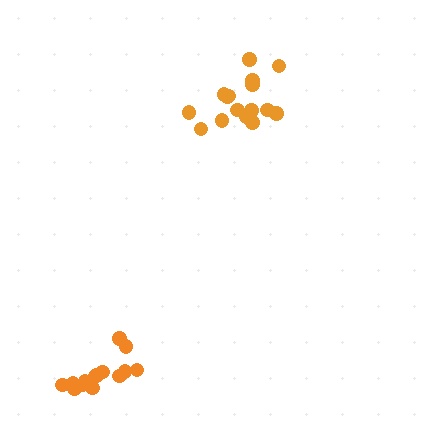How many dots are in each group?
Group 1: 14 dots, Group 2: 16 dots (30 total).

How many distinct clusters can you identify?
There are 2 distinct clusters.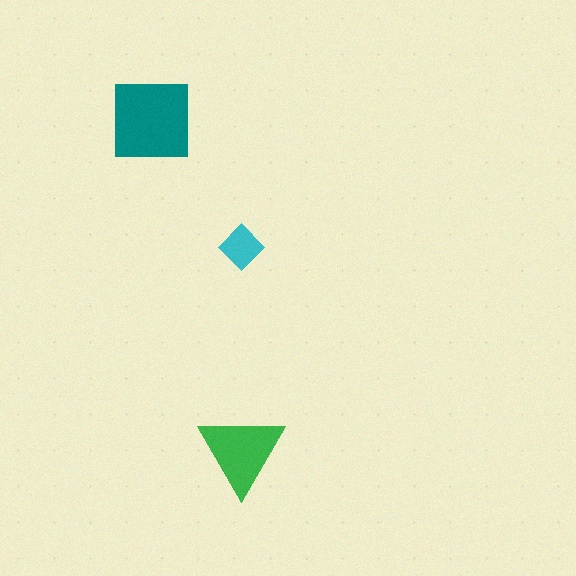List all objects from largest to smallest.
The teal square, the green triangle, the cyan diamond.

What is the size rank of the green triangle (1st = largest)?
2nd.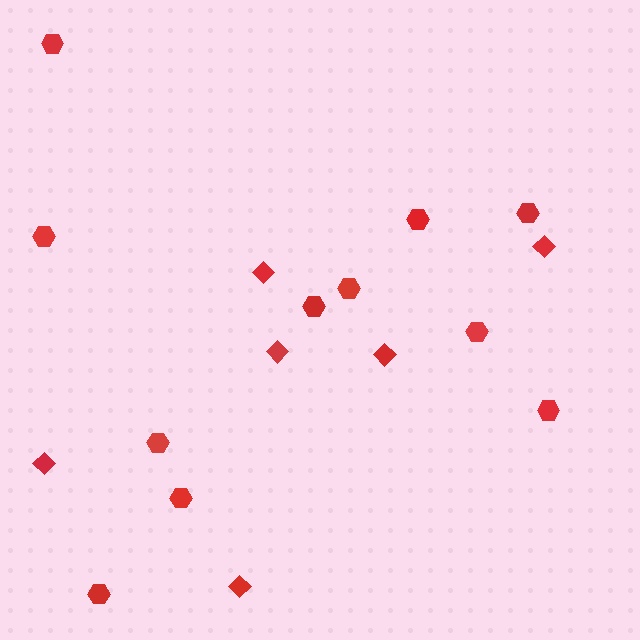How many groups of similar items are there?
There are 2 groups: one group of diamonds (6) and one group of hexagons (11).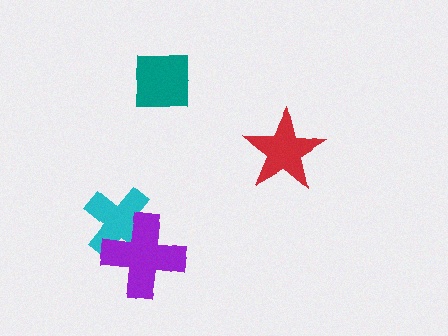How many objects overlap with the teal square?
0 objects overlap with the teal square.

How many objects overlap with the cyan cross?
1 object overlaps with the cyan cross.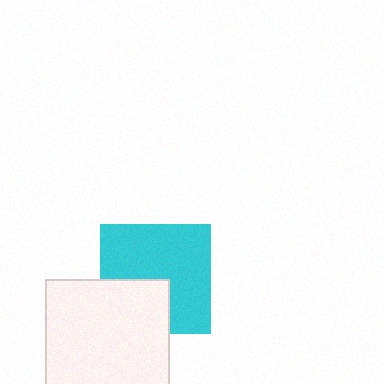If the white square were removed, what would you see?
You would see the complete cyan square.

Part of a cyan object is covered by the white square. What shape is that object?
It is a square.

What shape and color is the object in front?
The object in front is a white square.